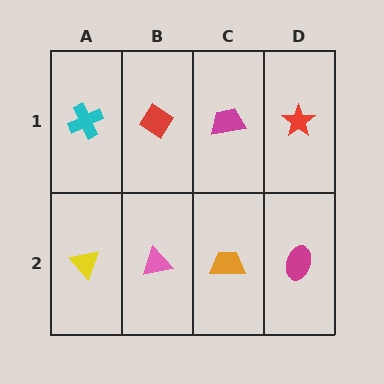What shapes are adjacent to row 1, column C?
An orange trapezoid (row 2, column C), a red diamond (row 1, column B), a red star (row 1, column D).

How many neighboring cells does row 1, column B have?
3.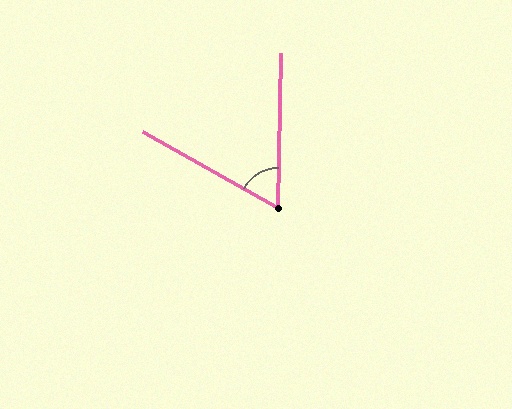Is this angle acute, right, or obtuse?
It is acute.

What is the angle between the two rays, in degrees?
Approximately 62 degrees.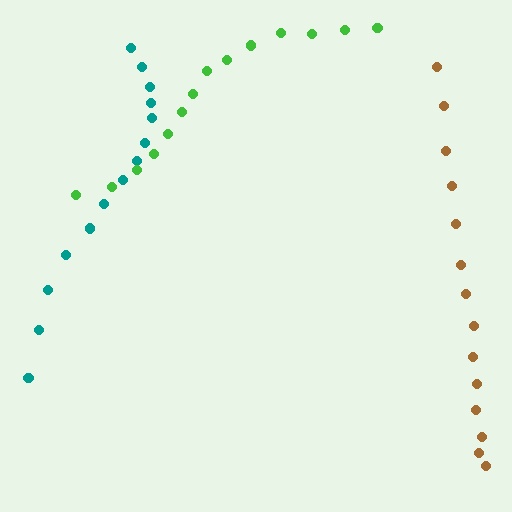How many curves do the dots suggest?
There are 3 distinct paths.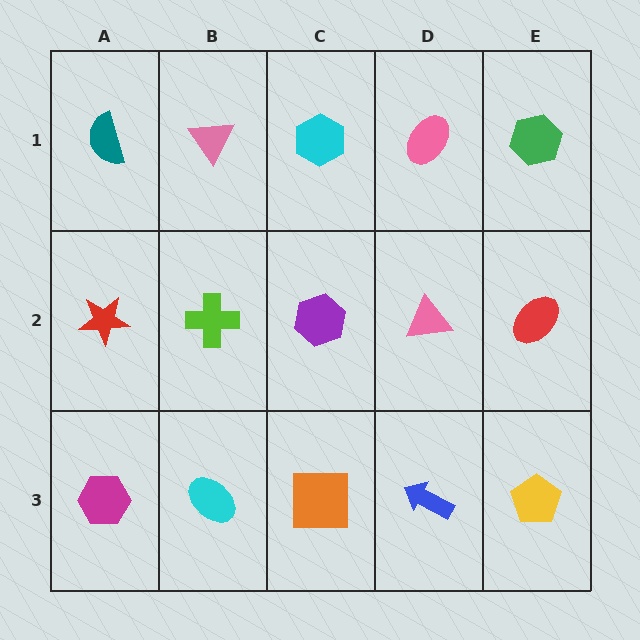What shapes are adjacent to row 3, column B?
A lime cross (row 2, column B), a magenta hexagon (row 3, column A), an orange square (row 3, column C).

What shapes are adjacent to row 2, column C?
A cyan hexagon (row 1, column C), an orange square (row 3, column C), a lime cross (row 2, column B), a pink triangle (row 2, column D).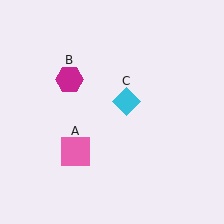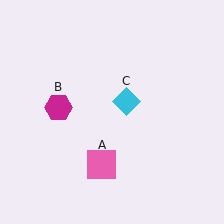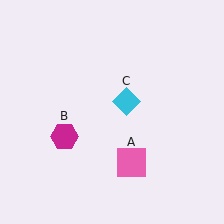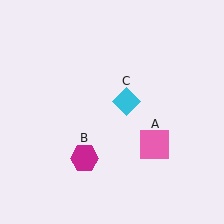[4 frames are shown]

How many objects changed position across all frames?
2 objects changed position: pink square (object A), magenta hexagon (object B).